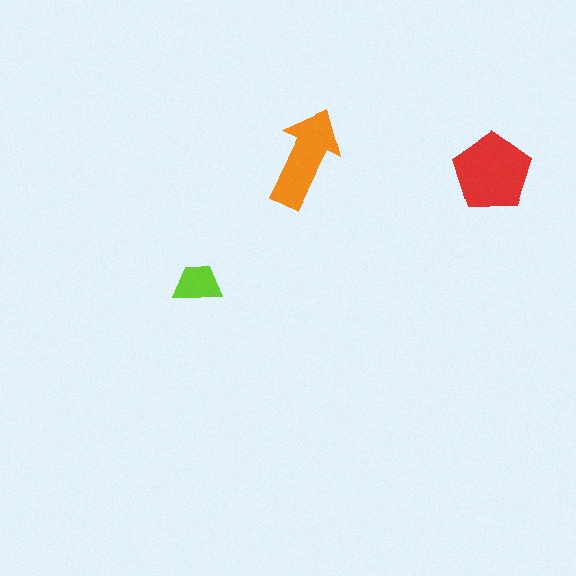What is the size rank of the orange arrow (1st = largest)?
2nd.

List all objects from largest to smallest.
The red pentagon, the orange arrow, the lime trapezoid.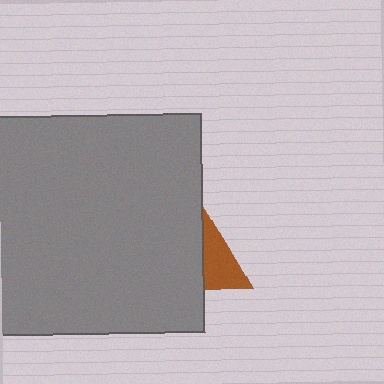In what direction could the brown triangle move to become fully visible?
The brown triangle could move right. That would shift it out from behind the gray square entirely.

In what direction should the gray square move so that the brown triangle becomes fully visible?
The gray square should move left. That is the shortest direction to clear the overlap and leave the brown triangle fully visible.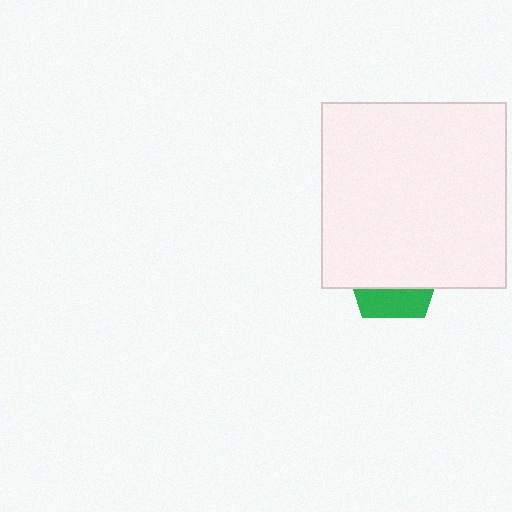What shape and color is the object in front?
The object in front is a white square.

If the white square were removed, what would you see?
You would see the complete green pentagon.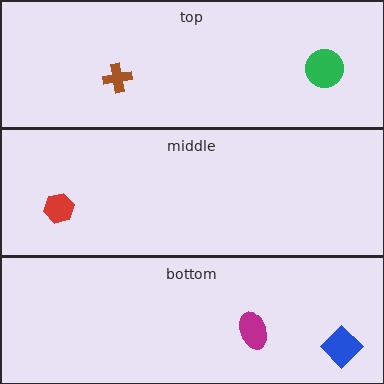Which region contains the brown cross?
The top region.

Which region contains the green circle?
The top region.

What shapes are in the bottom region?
The blue diamond, the magenta ellipse.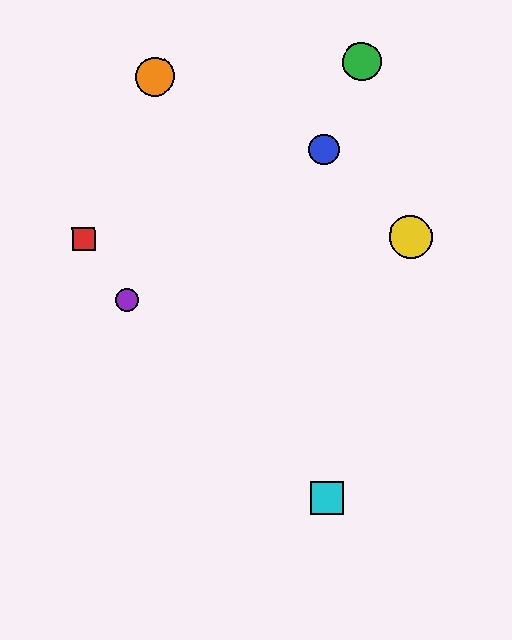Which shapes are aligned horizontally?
The red square, the yellow circle are aligned horizontally.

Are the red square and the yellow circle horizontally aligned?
Yes, both are at y≈239.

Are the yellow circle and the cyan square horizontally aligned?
No, the yellow circle is at y≈237 and the cyan square is at y≈498.